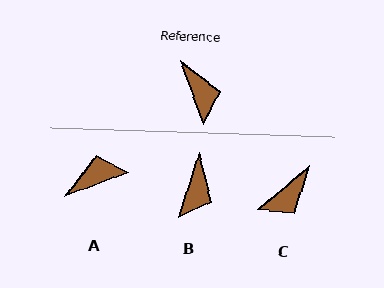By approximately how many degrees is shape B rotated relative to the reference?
Approximately 37 degrees clockwise.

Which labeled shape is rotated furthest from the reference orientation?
A, about 91 degrees away.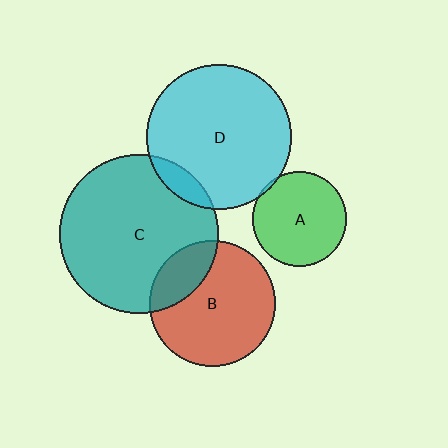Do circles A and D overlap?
Yes.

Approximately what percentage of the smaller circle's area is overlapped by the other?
Approximately 5%.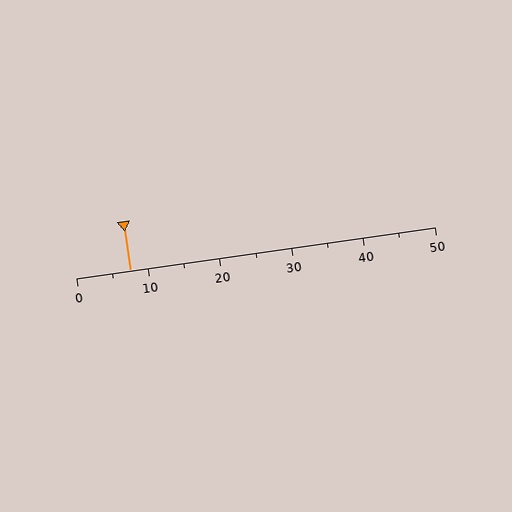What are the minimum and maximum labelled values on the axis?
The axis runs from 0 to 50.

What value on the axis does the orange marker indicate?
The marker indicates approximately 7.5.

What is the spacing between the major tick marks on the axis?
The major ticks are spaced 10 apart.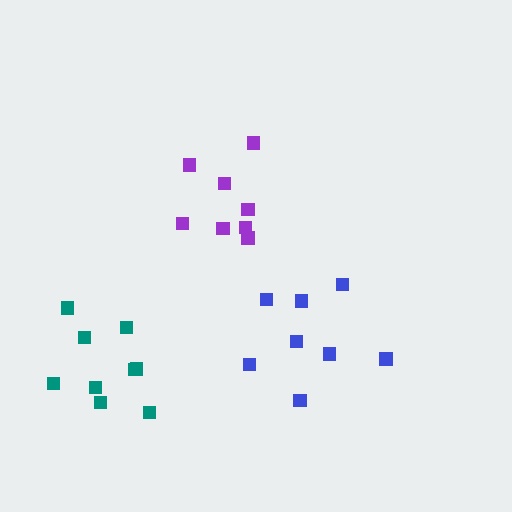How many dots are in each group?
Group 1: 8 dots, Group 2: 8 dots, Group 3: 9 dots (25 total).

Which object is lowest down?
The teal cluster is bottommost.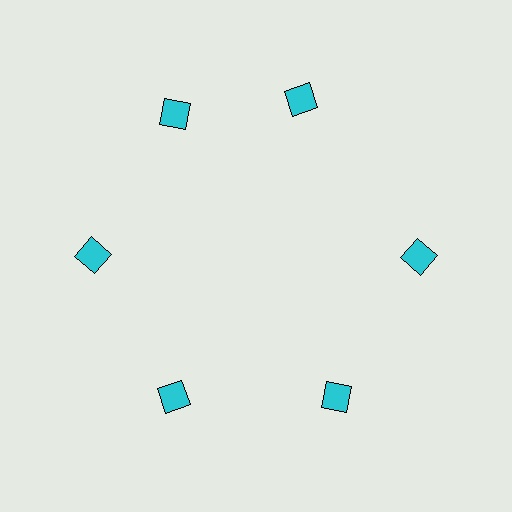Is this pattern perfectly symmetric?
No. The 6 cyan squares are arranged in a ring, but one element near the 1 o'clock position is rotated out of alignment along the ring, breaking the 6-fold rotational symmetry.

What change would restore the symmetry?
The symmetry would be restored by rotating it back into even spacing with its neighbors so that all 6 squares sit at equal angles and equal distance from the center.